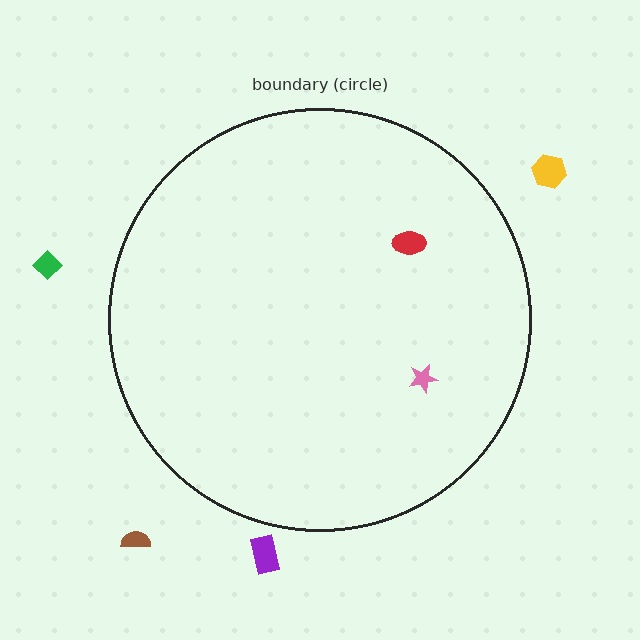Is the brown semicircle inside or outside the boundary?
Outside.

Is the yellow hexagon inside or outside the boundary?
Outside.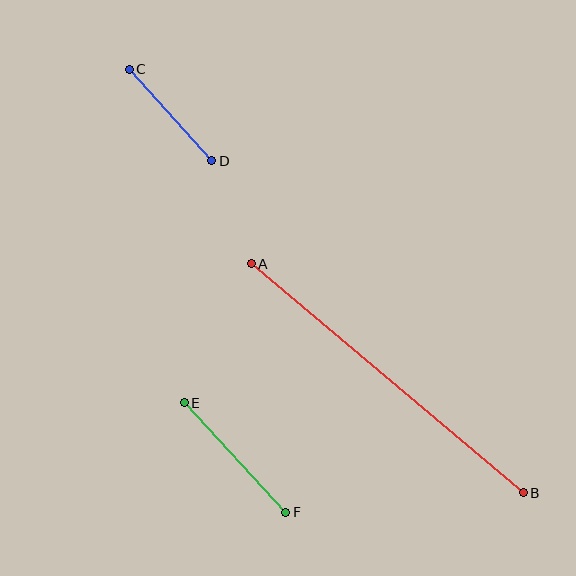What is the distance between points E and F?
The distance is approximately 149 pixels.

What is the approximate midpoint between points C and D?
The midpoint is at approximately (171, 115) pixels.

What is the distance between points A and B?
The distance is approximately 355 pixels.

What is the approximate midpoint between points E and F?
The midpoint is at approximately (235, 457) pixels.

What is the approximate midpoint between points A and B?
The midpoint is at approximately (387, 378) pixels.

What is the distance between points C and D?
The distance is approximately 123 pixels.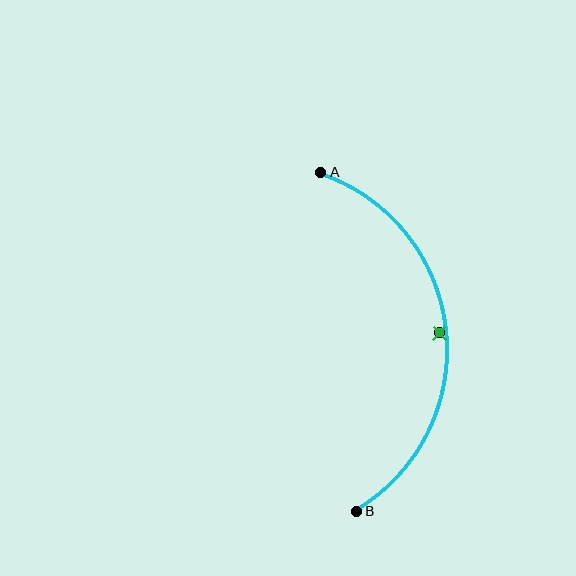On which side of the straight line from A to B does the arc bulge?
The arc bulges to the right of the straight line connecting A and B.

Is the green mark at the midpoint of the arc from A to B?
No — the green mark does not lie on the arc at all. It sits slightly inside the curve.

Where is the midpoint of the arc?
The arc midpoint is the point on the curve farthest from the straight line joining A and B. It sits to the right of that line.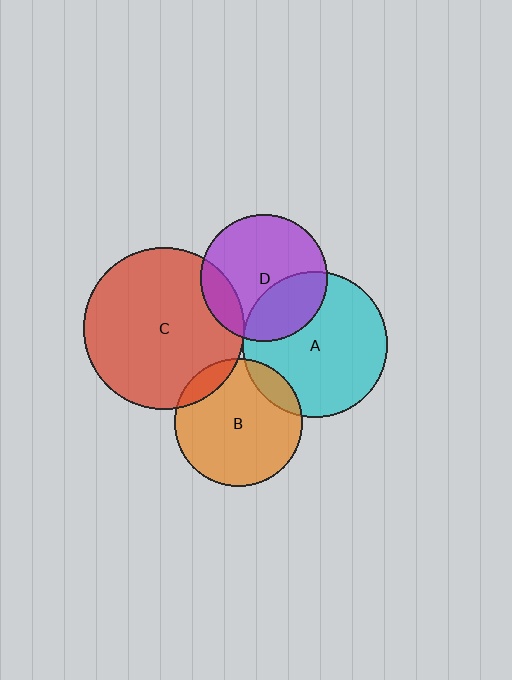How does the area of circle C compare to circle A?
Approximately 1.2 times.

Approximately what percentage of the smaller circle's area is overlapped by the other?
Approximately 10%.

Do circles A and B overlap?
Yes.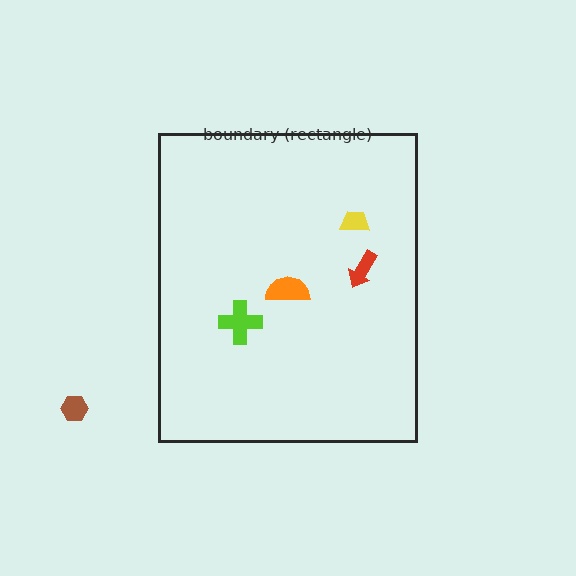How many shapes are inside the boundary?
4 inside, 1 outside.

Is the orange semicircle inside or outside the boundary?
Inside.